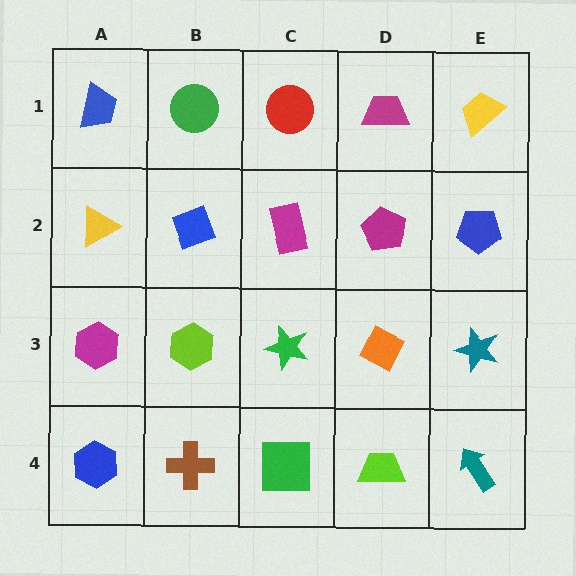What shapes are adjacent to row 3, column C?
A magenta rectangle (row 2, column C), a green square (row 4, column C), a lime hexagon (row 3, column B), an orange diamond (row 3, column D).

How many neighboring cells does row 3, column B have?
4.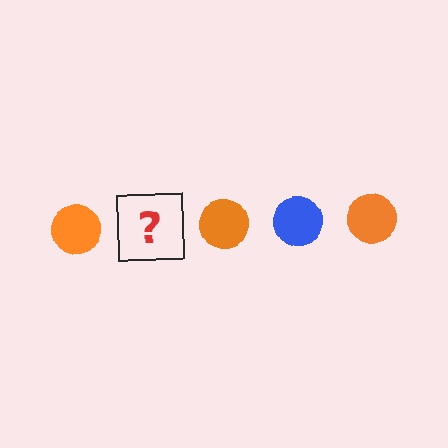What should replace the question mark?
The question mark should be replaced with a blue circle.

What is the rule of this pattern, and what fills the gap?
The rule is that the pattern cycles through orange, blue circles. The gap should be filled with a blue circle.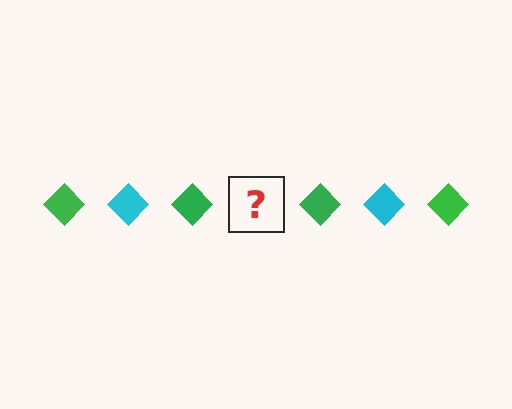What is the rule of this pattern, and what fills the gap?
The rule is that the pattern cycles through green, cyan diamonds. The gap should be filled with a cyan diamond.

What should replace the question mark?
The question mark should be replaced with a cyan diamond.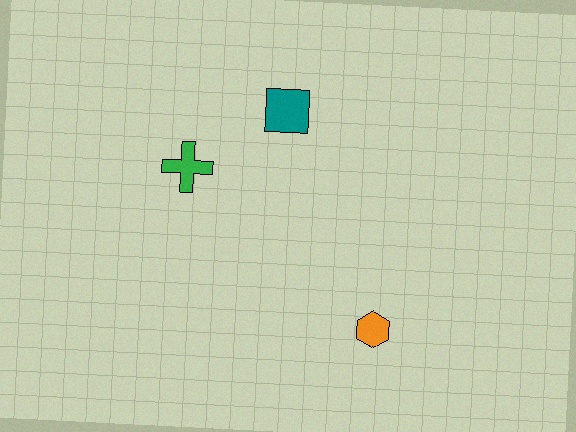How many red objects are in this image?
There are no red objects.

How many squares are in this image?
There is 1 square.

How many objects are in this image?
There are 3 objects.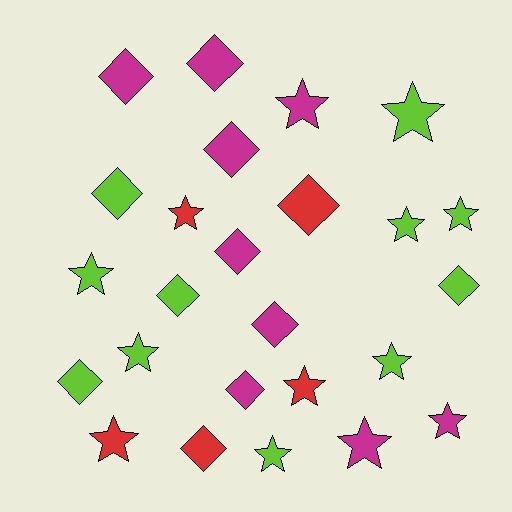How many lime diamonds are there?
There are 4 lime diamonds.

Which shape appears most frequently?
Star, with 13 objects.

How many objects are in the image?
There are 25 objects.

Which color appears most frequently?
Lime, with 11 objects.